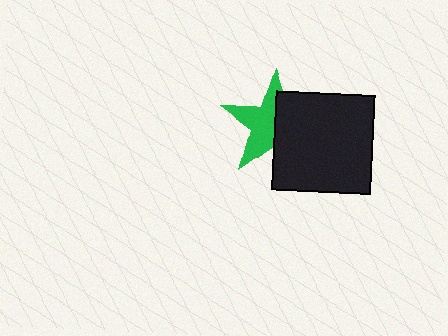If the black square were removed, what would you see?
You would see the complete green star.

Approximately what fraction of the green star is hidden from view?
Roughly 47% of the green star is hidden behind the black square.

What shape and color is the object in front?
The object in front is a black square.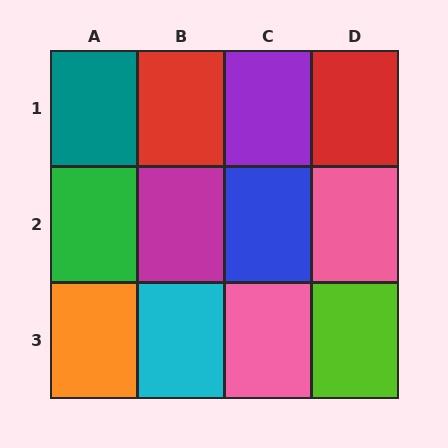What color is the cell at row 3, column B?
Cyan.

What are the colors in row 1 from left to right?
Teal, red, purple, red.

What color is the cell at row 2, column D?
Pink.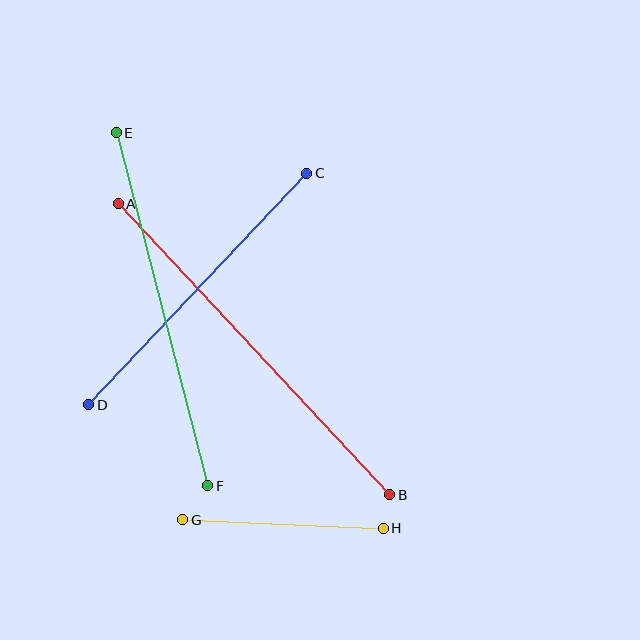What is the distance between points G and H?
The distance is approximately 200 pixels.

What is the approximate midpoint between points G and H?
The midpoint is at approximately (283, 524) pixels.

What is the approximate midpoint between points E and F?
The midpoint is at approximately (162, 309) pixels.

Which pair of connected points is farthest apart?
Points A and B are farthest apart.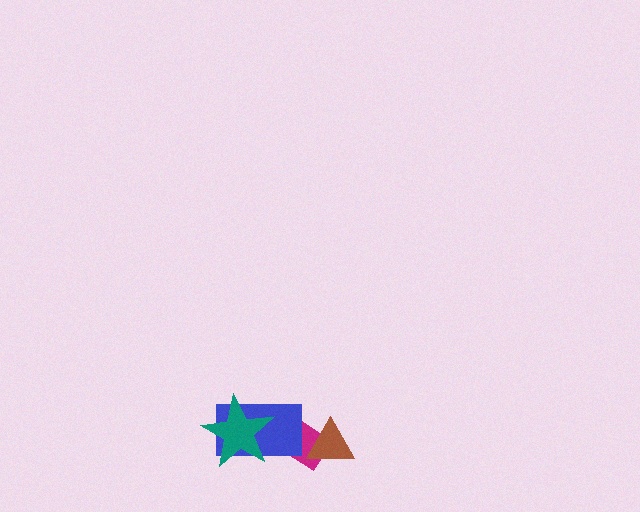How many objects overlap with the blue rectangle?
2 objects overlap with the blue rectangle.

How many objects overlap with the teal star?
1 object overlaps with the teal star.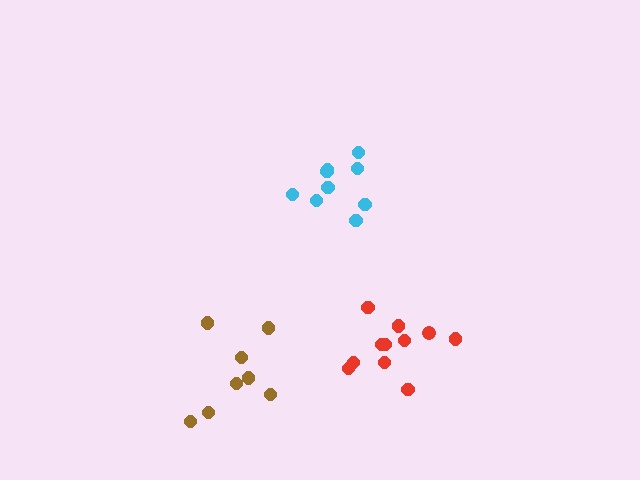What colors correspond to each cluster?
The clusters are colored: cyan, red, brown.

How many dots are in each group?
Group 1: 9 dots, Group 2: 11 dots, Group 3: 8 dots (28 total).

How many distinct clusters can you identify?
There are 3 distinct clusters.